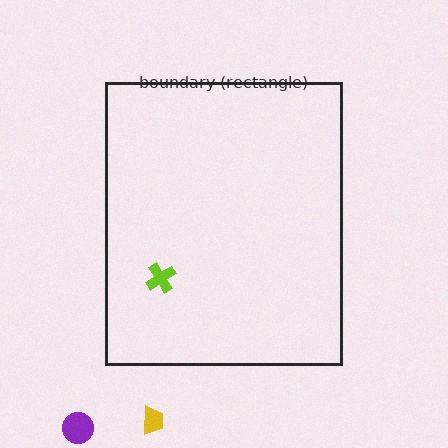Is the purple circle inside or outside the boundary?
Outside.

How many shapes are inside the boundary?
1 inside, 2 outside.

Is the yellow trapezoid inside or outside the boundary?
Outside.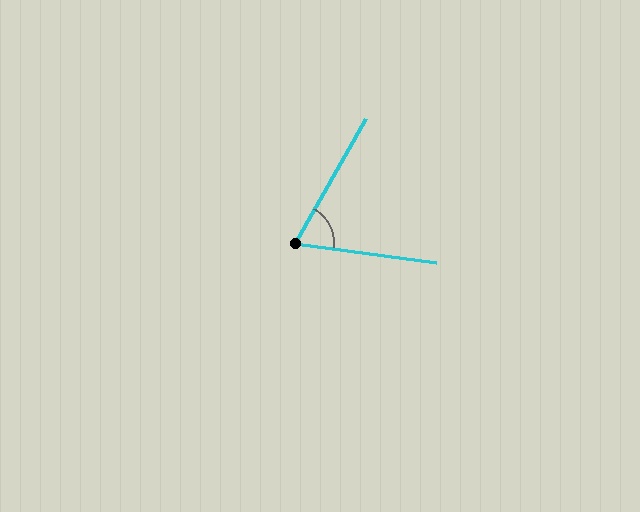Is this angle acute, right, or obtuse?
It is acute.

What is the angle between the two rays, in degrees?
Approximately 68 degrees.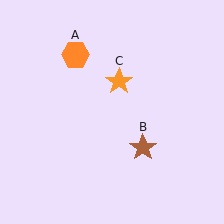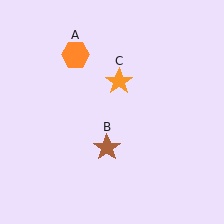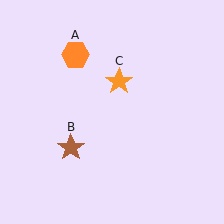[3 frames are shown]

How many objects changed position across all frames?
1 object changed position: brown star (object B).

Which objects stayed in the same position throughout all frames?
Orange hexagon (object A) and orange star (object C) remained stationary.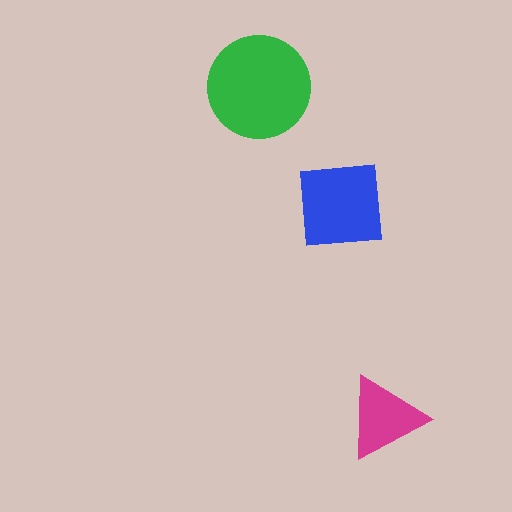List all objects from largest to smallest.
The green circle, the blue square, the magenta triangle.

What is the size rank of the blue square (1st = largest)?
2nd.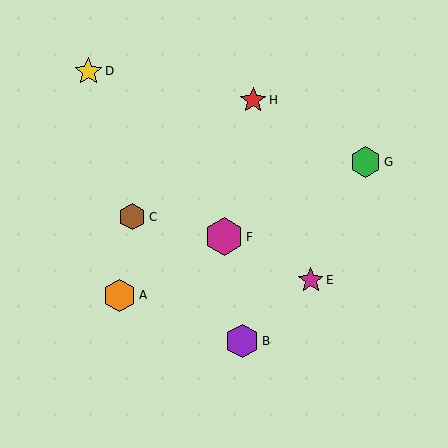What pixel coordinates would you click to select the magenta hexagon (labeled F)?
Click at (224, 237) to select the magenta hexagon F.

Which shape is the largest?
The magenta hexagon (labeled F) is the largest.